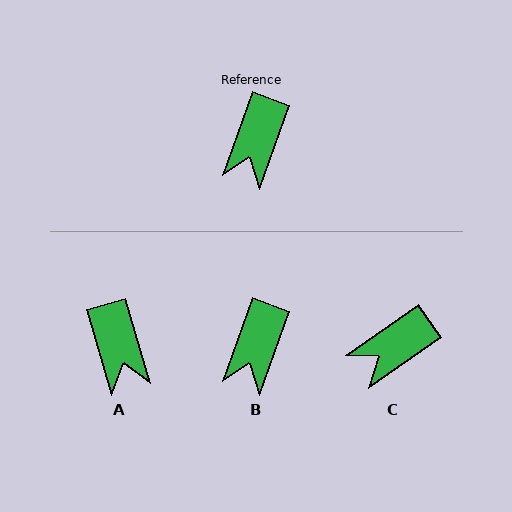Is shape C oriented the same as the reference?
No, it is off by about 36 degrees.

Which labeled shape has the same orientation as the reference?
B.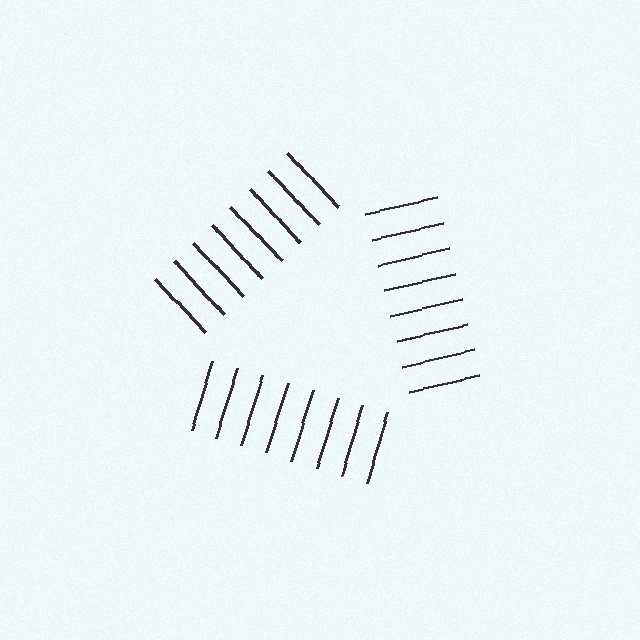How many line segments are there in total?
24 — 8 along each of the 3 edges.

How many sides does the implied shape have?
3 sides — the line-ends trace a triangle.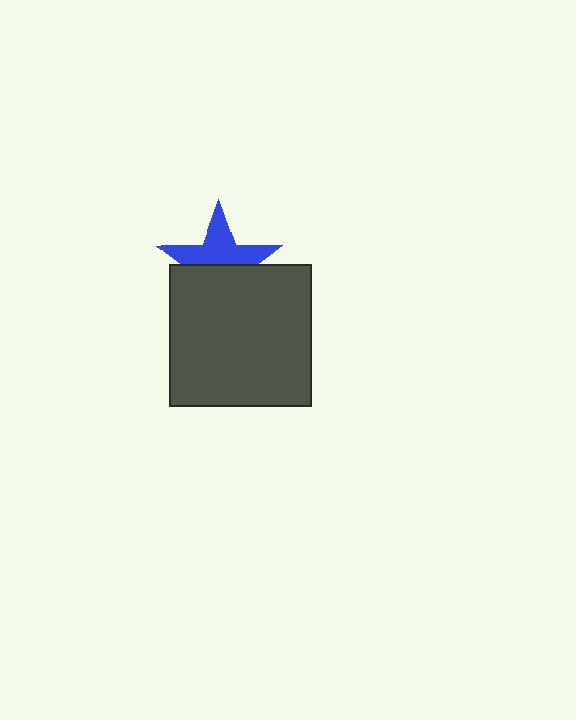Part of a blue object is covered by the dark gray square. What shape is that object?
It is a star.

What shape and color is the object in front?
The object in front is a dark gray square.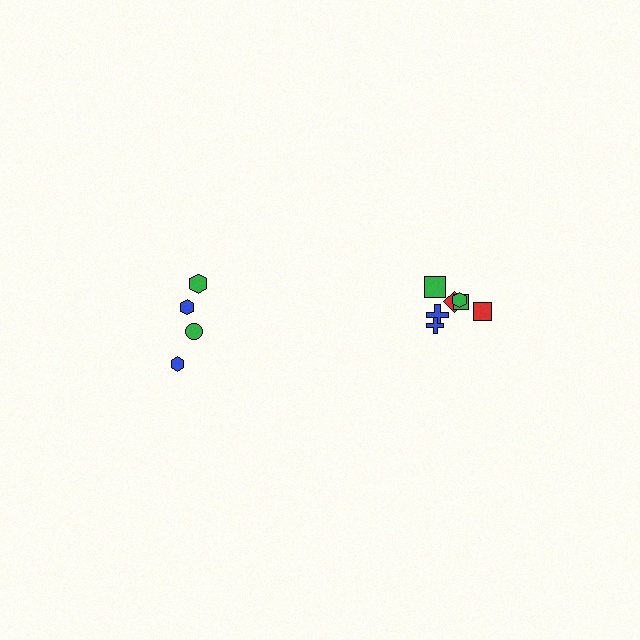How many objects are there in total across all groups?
There are 11 objects.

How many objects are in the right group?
There are 7 objects.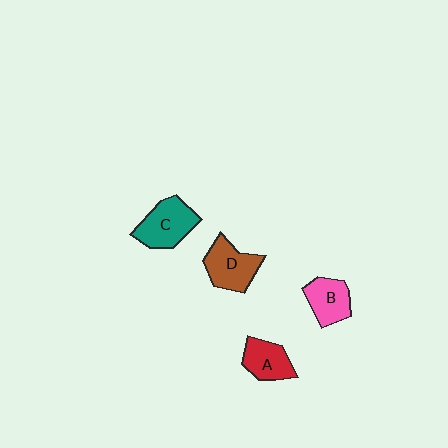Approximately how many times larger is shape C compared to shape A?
Approximately 1.4 times.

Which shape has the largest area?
Shape C (teal).